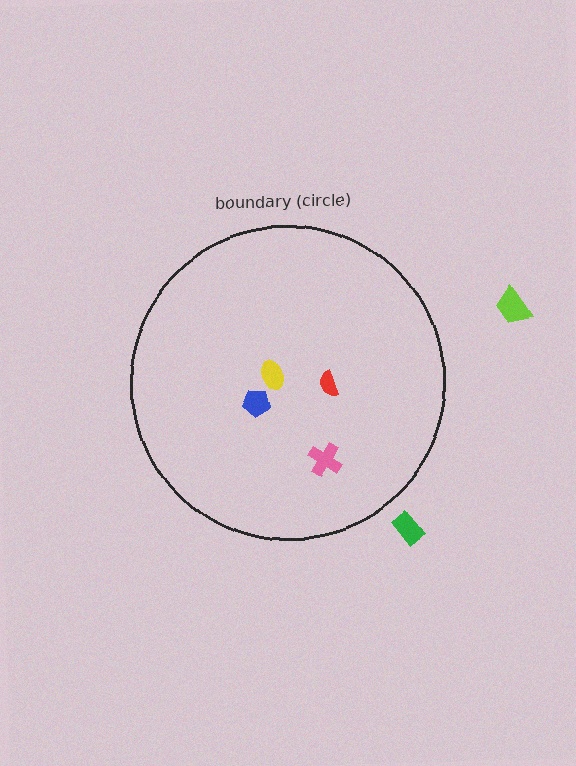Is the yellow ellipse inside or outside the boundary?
Inside.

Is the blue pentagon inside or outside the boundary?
Inside.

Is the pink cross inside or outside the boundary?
Inside.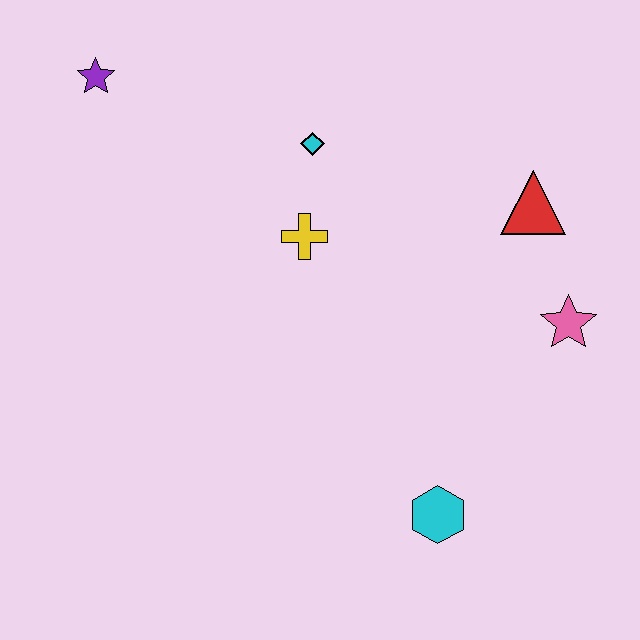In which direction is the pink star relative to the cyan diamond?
The pink star is to the right of the cyan diamond.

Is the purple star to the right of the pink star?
No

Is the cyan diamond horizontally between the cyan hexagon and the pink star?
No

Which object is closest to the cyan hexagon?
The pink star is closest to the cyan hexagon.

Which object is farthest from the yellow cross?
The cyan hexagon is farthest from the yellow cross.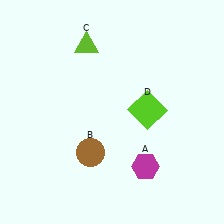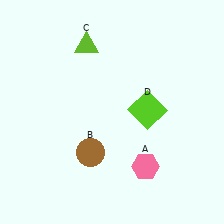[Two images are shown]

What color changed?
The hexagon (A) changed from magenta in Image 1 to pink in Image 2.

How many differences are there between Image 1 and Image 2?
There is 1 difference between the two images.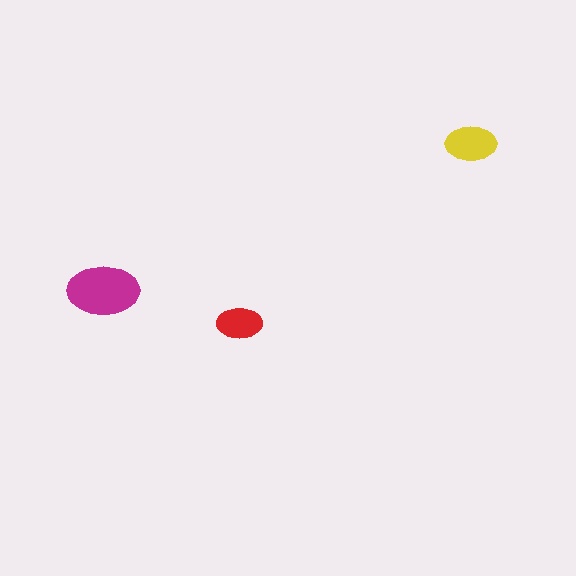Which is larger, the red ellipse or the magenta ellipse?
The magenta one.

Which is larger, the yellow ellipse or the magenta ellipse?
The magenta one.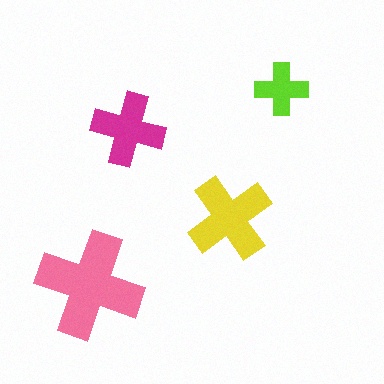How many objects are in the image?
There are 4 objects in the image.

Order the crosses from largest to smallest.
the pink one, the yellow one, the magenta one, the lime one.